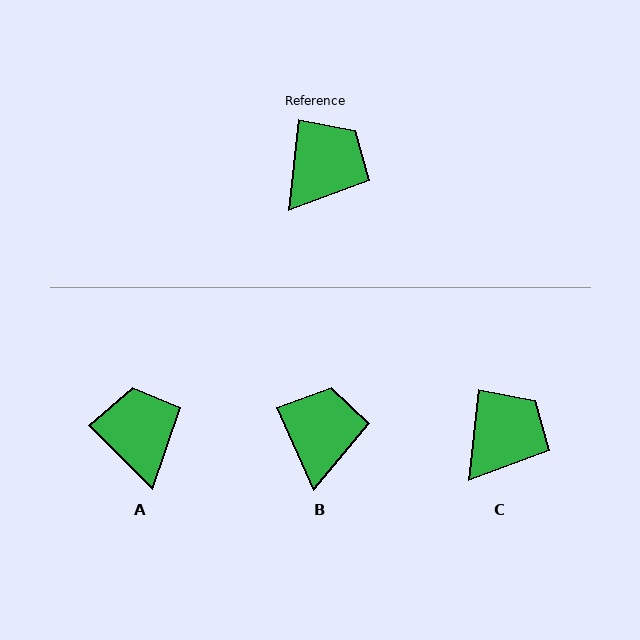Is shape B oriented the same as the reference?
No, it is off by about 30 degrees.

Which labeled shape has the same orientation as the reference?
C.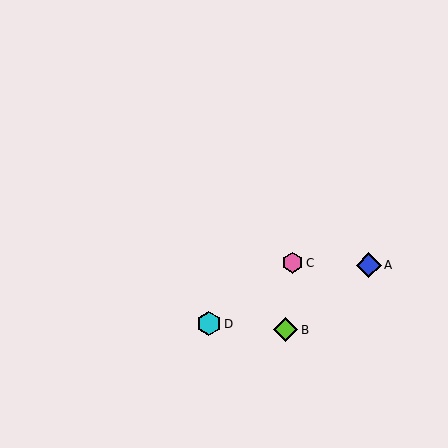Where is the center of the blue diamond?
The center of the blue diamond is at (369, 265).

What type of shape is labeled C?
Shape C is a pink hexagon.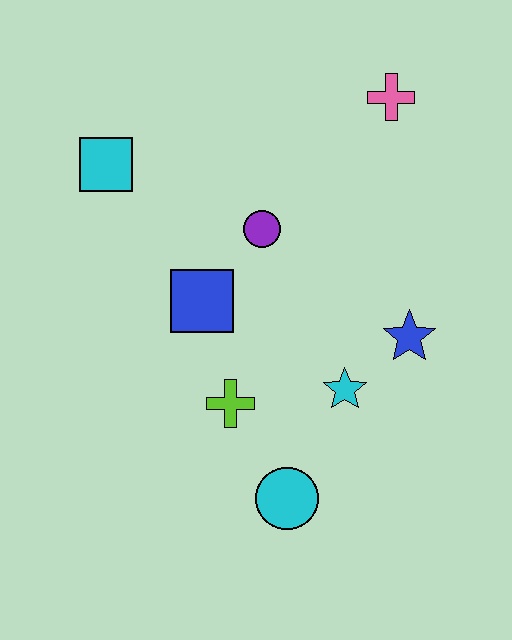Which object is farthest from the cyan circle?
The pink cross is farthest from the cyan circle.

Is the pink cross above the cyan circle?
Yes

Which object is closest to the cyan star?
The blue star is closest to the cyan star.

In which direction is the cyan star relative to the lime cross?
The cyan star is to the right of the lime cross.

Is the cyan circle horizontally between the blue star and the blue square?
Yes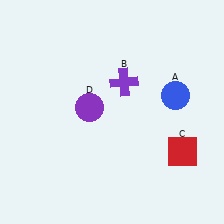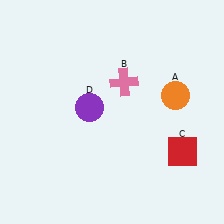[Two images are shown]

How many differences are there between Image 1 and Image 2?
There are 2 differences between the two images.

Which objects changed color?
A changed from blue to orange. B changed from purple to pink.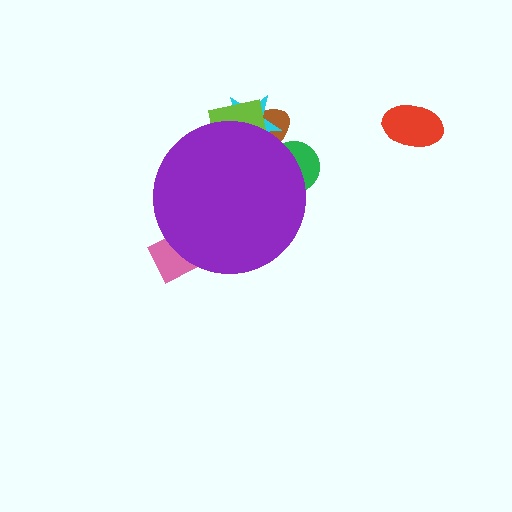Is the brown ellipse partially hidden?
Yes, the brown ellipse is partially hidden behind the purple circle.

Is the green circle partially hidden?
Yes, the green circle is partially hidden behind the purple circle.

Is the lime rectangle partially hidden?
Yes, the lime rectangle is partially hidden behind the purple circle.